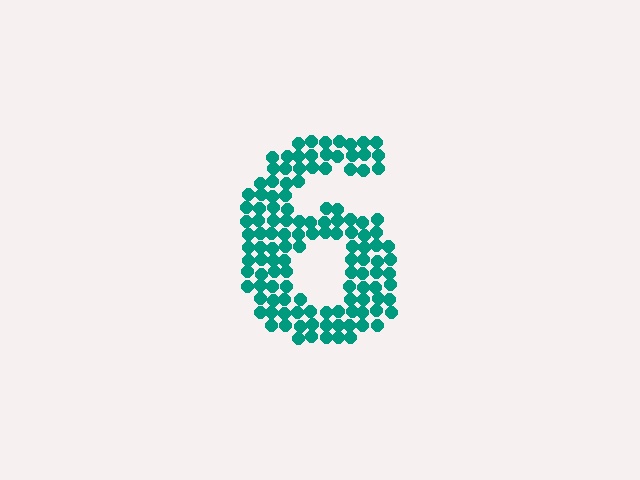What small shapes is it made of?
It is made of small circles.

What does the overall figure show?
The overall figure shows the digit 6.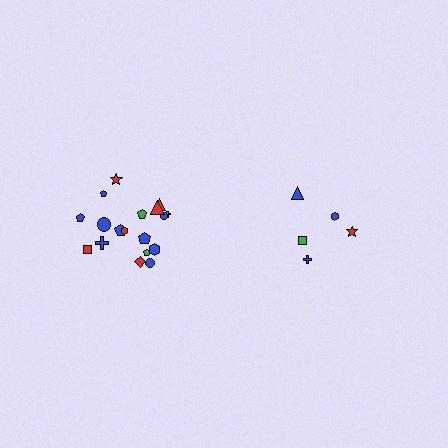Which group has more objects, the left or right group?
The left group.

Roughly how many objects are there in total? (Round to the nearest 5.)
Roughly 25 objects in total.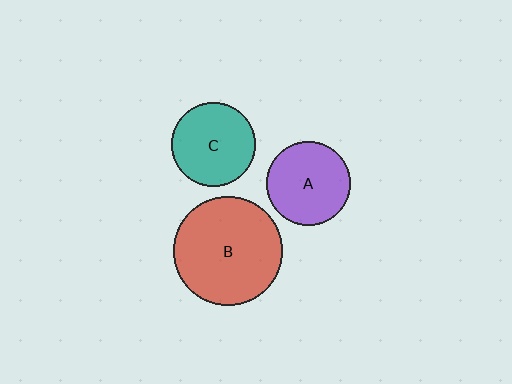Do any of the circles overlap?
No, none of the circles overlap.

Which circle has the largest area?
Circle B (red).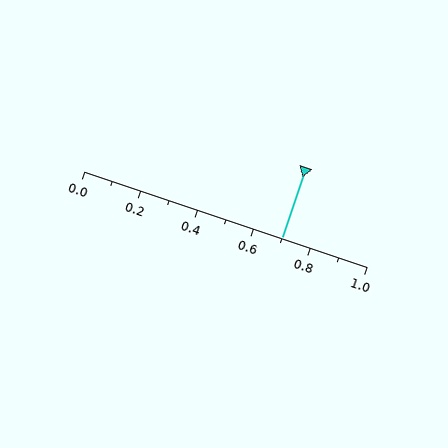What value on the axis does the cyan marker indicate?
The marker indicates approximately 0.7.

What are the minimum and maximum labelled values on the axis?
The axis runs from 0.0 to 1.0.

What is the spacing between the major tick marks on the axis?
The major ticks are spaced 0.2 apart.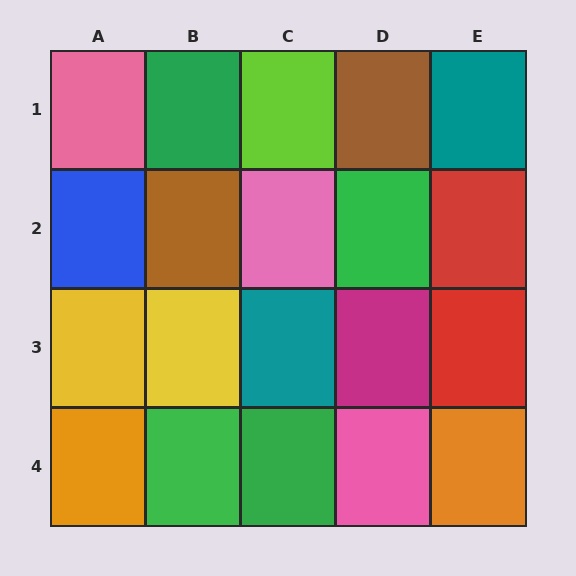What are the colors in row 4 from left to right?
Orange, green, green, pink, orange.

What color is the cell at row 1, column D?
Brown.